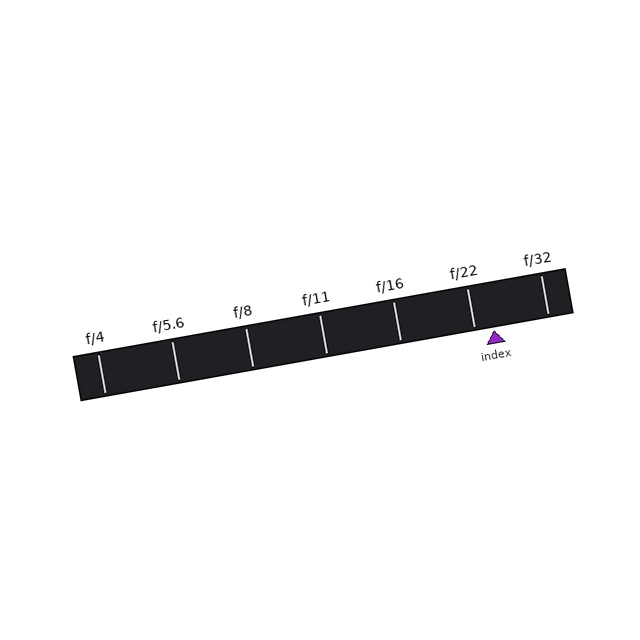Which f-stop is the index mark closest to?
The index mark is closest to f/22.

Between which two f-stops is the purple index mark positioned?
The index mark is between f/22 and f/32.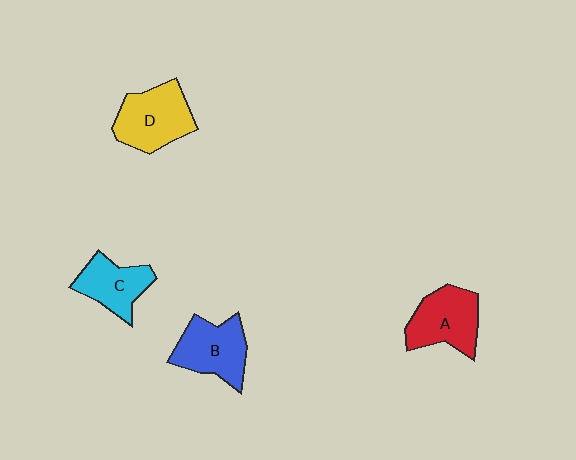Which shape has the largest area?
Shape D (yellow).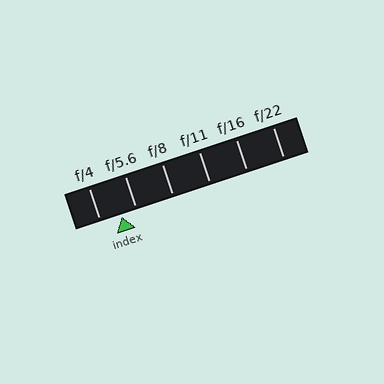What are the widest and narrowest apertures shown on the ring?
The widest aperture shown is f/4 and the narrowest is f/22.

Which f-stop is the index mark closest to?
The index mark is closest to f/5.6.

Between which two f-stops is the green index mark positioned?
The index mark is between f/4 and f/5.6.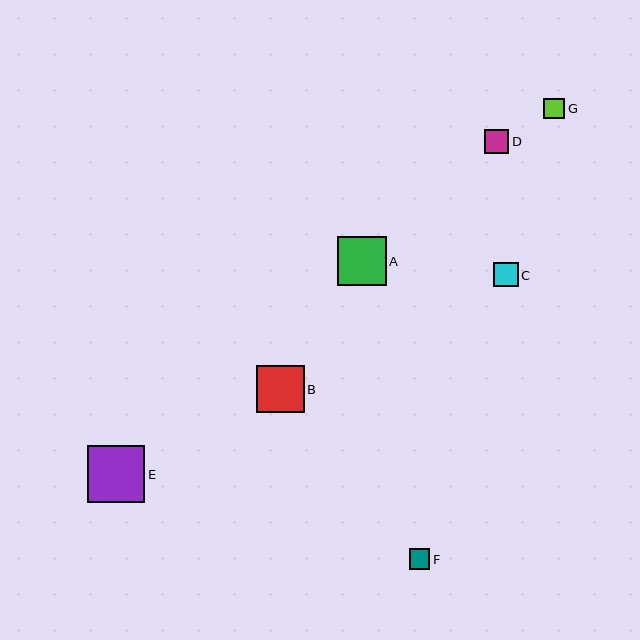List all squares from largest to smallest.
From largest to smallest: E, A, B, C, D, G, F.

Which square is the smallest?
Square F is the smallest with a size of approximately 20 pixels.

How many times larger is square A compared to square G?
Square A is approximately 2.4 times the size of square G.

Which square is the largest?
Square E is the largest with a size of approximately 57 pixels.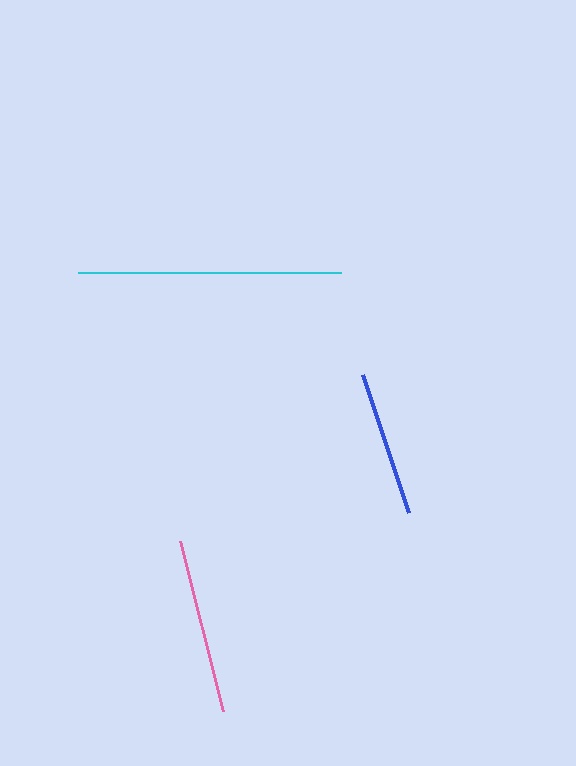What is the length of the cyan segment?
The cyan segment is approximately 263 pixels long.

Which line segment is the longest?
The cyan line is the longest at approximately 263 pixels.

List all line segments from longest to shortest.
From longest to shortest: cyan, pink, blue.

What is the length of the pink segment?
The pink segment is approximately 176 pixels long.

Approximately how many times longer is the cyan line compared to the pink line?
The cyan line is approximately 1.5 times the length of the pink line.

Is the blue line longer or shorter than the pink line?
The pink line is longer than the blue line.